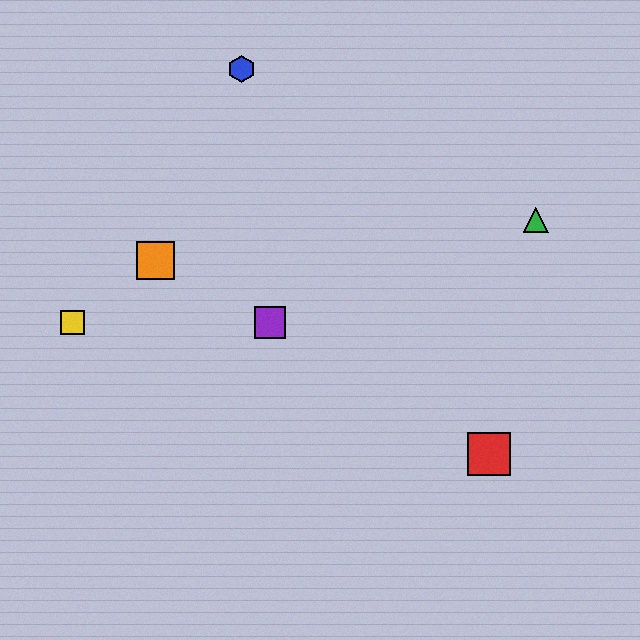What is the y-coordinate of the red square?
The red square is at y≈454.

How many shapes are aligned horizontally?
2 shapes (the yellow square, the purple square) are aligned horizontally.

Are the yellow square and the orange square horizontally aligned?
No, the yellow square is at y≈323 and the orange square is at y≈260.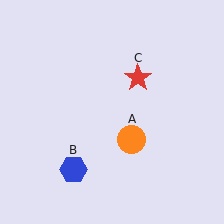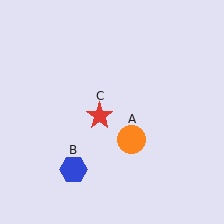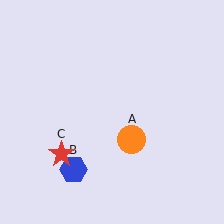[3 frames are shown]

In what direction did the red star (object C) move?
The red star (object C) moved down and to the left.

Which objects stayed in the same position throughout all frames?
Orange circle (object A) and blue hexagon (object B) remained stationary.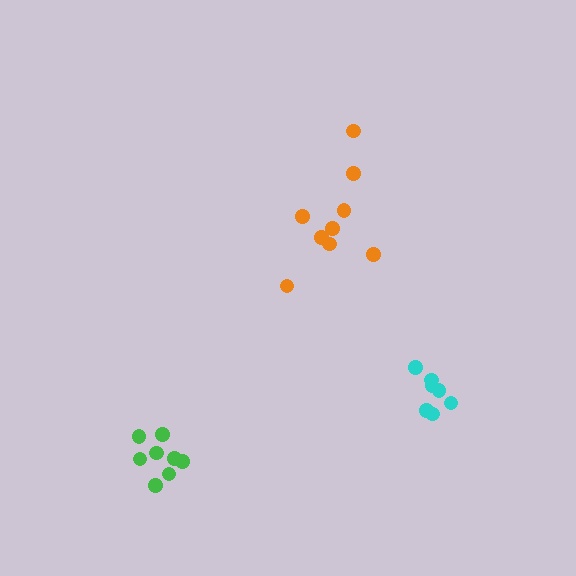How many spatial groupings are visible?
There are 3 spatial groupings.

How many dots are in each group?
Group 1: 8 dots, Group 2: 9 dots, Group 3: 7 dots (24 total).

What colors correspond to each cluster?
The clusters are colored: green, orange, cyan.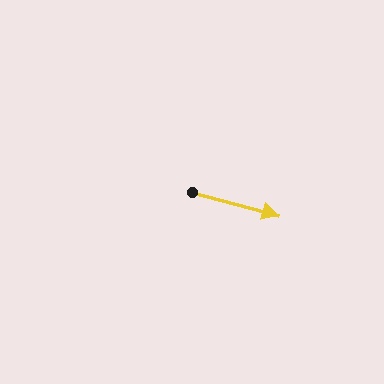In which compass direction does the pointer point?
East.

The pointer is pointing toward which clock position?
Roughly 3 o'clock.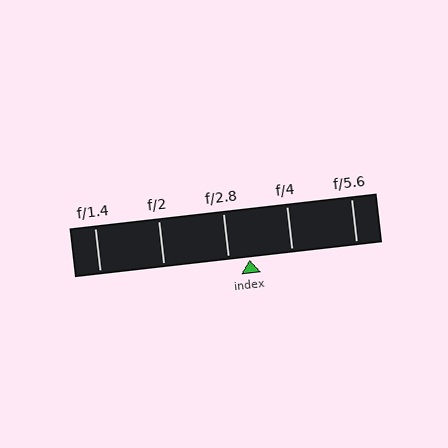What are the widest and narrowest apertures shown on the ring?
The widest aperture shown is f/1.4 and the narrowest is f/5.6.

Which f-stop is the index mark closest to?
The index mark is closest to f/2.8.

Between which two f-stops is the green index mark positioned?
The index mark is between f/2.8 and f/4.